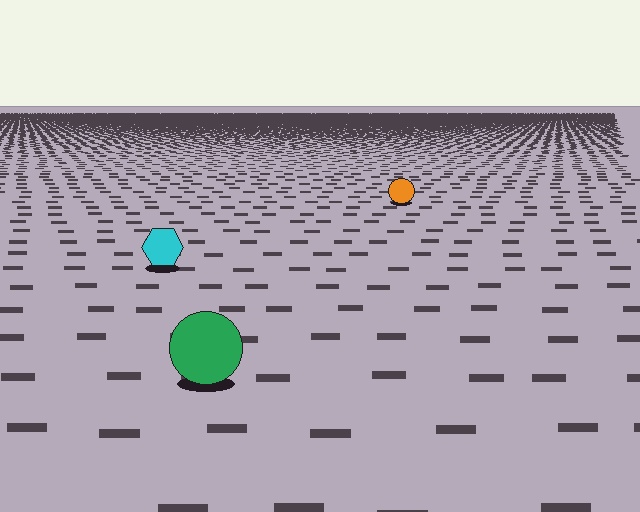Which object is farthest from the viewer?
The orange circle is farthest from the viewer. It appears smaller and the ground texture around it is denser.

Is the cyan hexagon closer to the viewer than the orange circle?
Yes. The cyan hexagon is closer — you can tell from the texture gradient: the ground texture is coarser near it.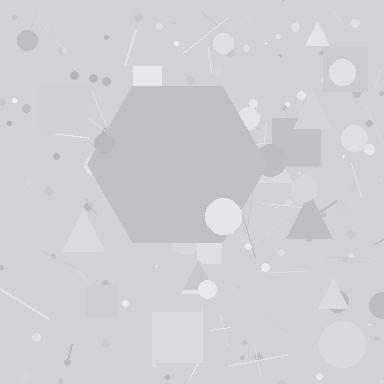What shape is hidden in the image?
A hexagon is hidden in the image.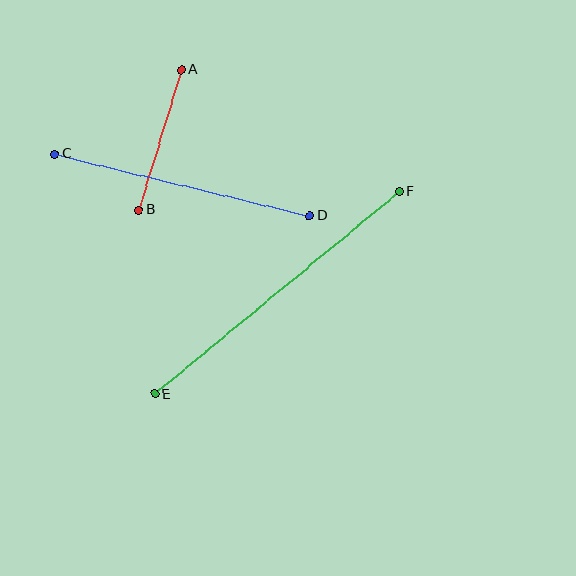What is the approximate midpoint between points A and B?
The midpoint is at approximately (160, 140) pixels.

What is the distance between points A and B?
The distance is approximately 146 pixels.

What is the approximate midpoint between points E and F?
The midpoint is at approximately (277, 293) pixels.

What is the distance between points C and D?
The distance is approximately 263 pixels.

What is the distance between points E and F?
The distance is approximately 317 pixels.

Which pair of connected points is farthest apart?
Points E and F are farthest apart.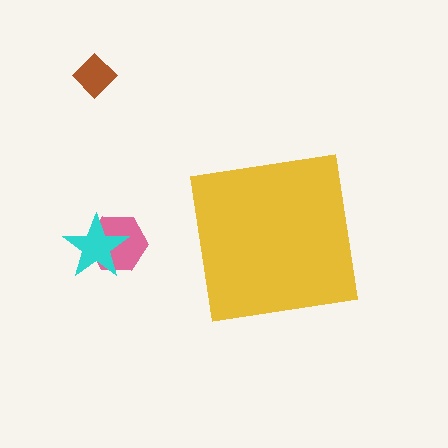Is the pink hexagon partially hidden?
No, the pink hexagon is fully visible.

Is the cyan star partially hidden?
No, the cyan star is fully visible.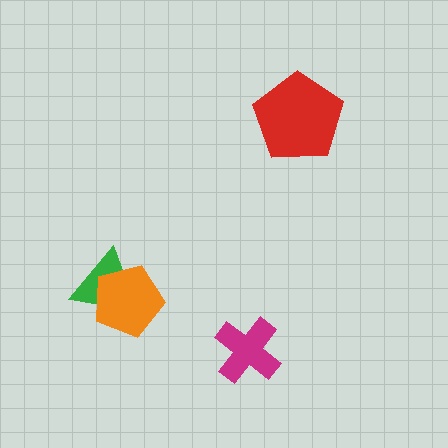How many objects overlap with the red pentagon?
0 objects overlap with the red pentagon.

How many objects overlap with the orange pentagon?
1 object overlaps with the orange pentagon.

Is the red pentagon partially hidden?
No, no other shape covers it.